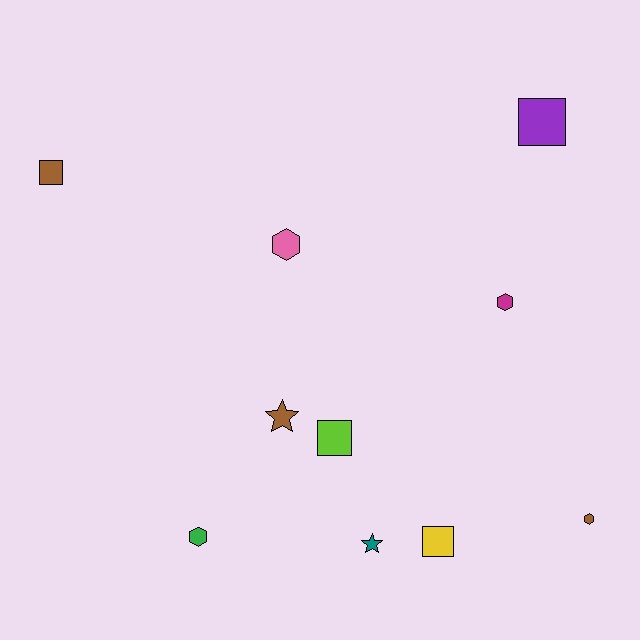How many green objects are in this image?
There is 1 green object.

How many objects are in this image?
There are 10 objects.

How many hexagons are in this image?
There are 4 hexagons.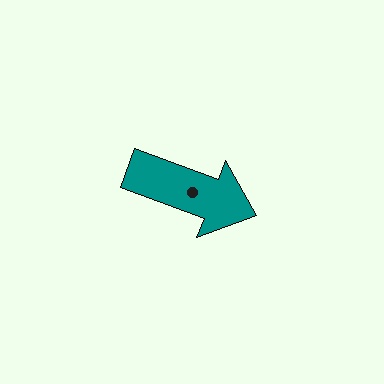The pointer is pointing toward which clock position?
Roughly 4 o'clock.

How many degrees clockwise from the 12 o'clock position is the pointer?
Approximately 110 degrees.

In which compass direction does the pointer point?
East.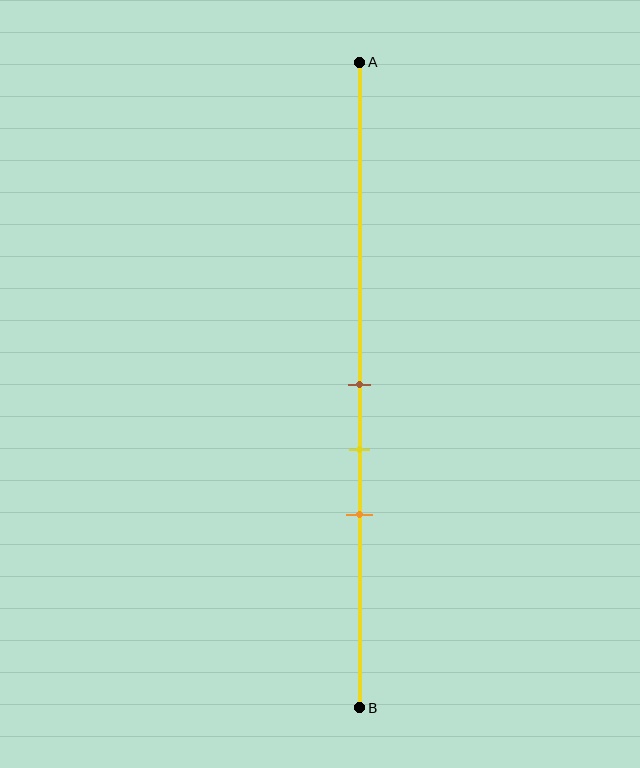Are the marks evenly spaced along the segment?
Yes, the marks are approximately evenly spaced.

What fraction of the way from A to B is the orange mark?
The orange mark is approximately 70% (0.7) of the way from A to B.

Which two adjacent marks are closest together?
The brown and yellow marks are the closest adjacent pair.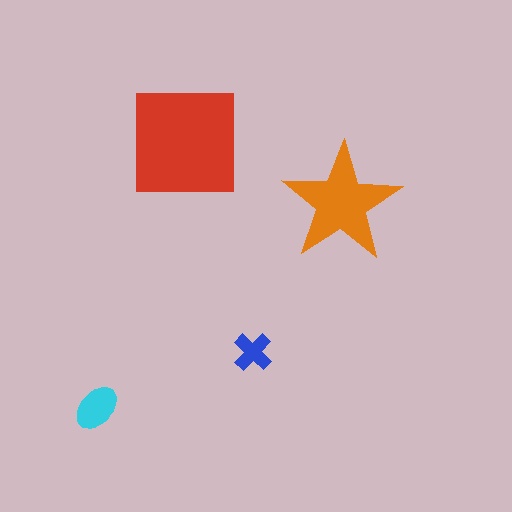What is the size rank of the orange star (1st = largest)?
2nd.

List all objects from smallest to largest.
The blue cross, the cyan ellipse, the orange star, the red square.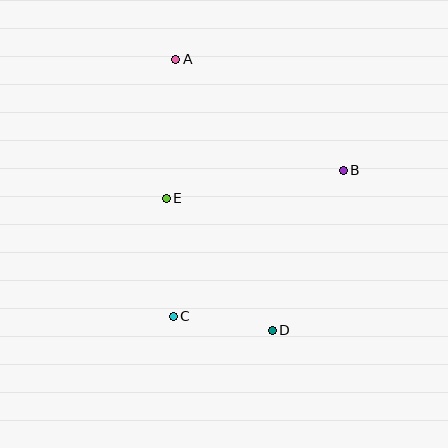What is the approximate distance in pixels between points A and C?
The distance between A and C is approximately 257 pixels.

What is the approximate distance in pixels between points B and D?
The distance between B and D is approximately 175 pixels.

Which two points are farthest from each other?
Points A and D are farthest from each other.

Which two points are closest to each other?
Points C and D are closest to each other.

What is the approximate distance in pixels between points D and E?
The distance between D and E is approximately 169 pixels.